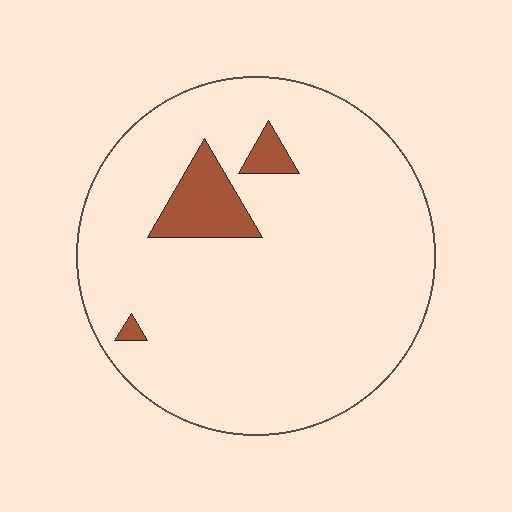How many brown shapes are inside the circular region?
3.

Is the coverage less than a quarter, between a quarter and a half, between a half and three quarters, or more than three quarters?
Less than a quarter.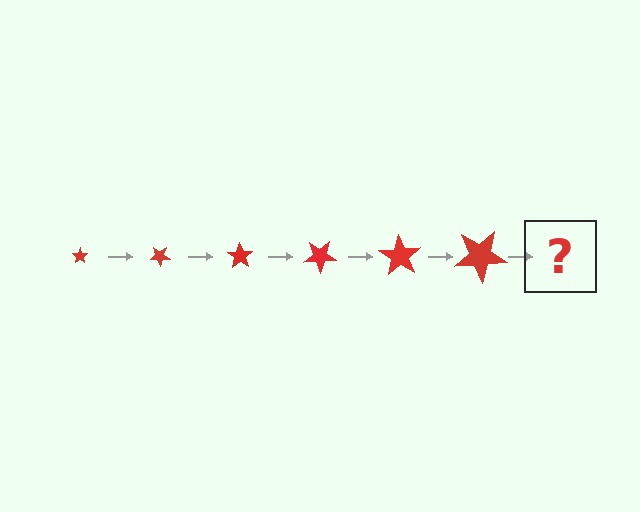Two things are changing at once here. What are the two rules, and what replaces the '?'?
The two rules are that the star grows larger each step and it rotates 35 degrees each step. The '?' should be a star, larger than the previous one and rotated 210 degrees from the start.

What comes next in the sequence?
The next element should be a star, larger than the previous one and rotated 210 degrees from the start.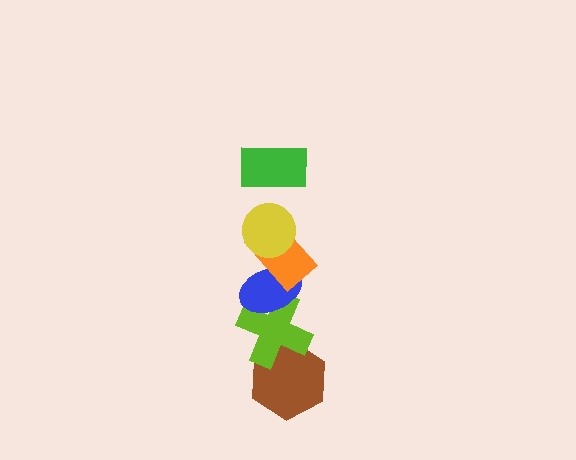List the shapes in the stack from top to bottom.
From top to bottom: the green rectangle, the yellow circle, the orange rectangle, the blue ellipse, the lime cross, the brown hexagon.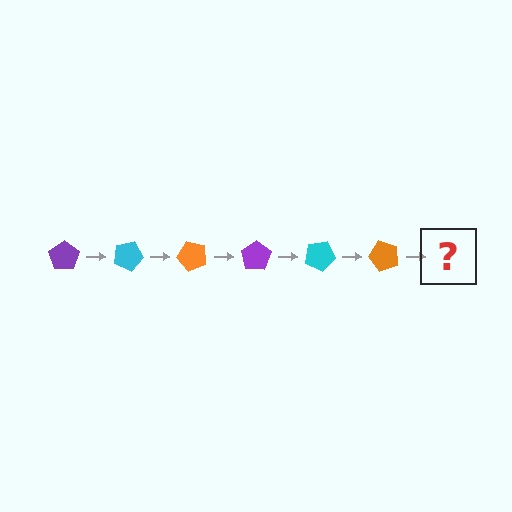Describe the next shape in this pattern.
It should be a purple pentagon, rotated 150 degrees from the start.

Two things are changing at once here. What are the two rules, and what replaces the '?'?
The two rules are that it rotates 25 degrees each step and the color cycles through purple, cyan, and orange. The '?' should be a purple pentagon, rotated 150 degrees from the start.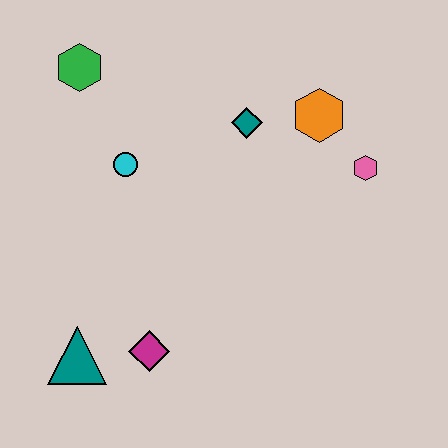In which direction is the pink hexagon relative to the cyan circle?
The pink hexagon is to the right of the cyan circle.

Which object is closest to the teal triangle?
The magenta diamond is closest to the teal triangle.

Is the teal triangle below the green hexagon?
Yes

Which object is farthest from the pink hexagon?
The teal triangle is farthest from the pink hexagon.